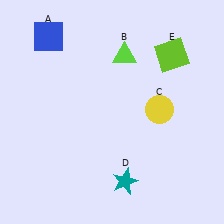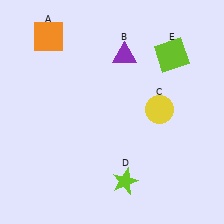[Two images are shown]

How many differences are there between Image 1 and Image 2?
There are 3 differences between the two images.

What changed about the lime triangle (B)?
In Image 1, B is lime. In Image 2, it changed to purple.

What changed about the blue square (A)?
In Image 1, A is blue. In Image 2, it changed to orange.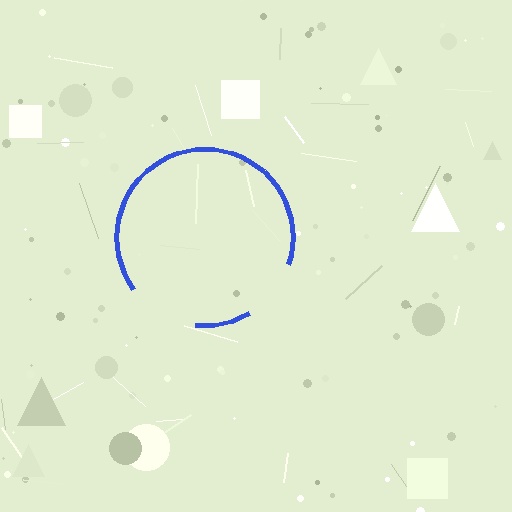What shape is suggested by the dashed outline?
The dashed outline suggests a circle.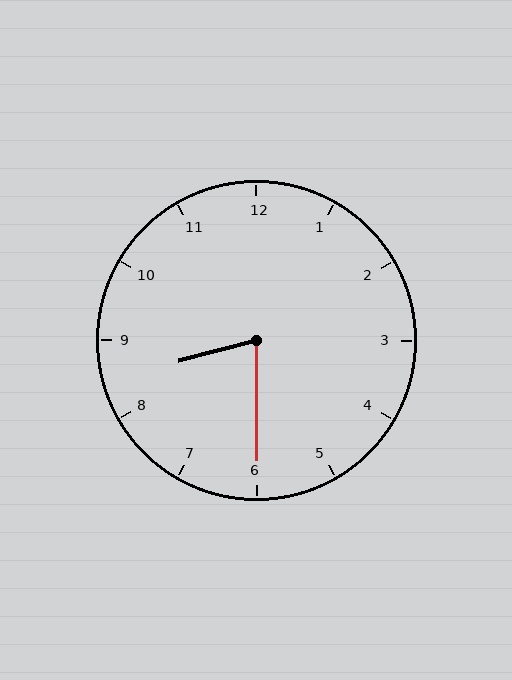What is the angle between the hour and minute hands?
Approximately 75 degrees.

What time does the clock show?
8:30.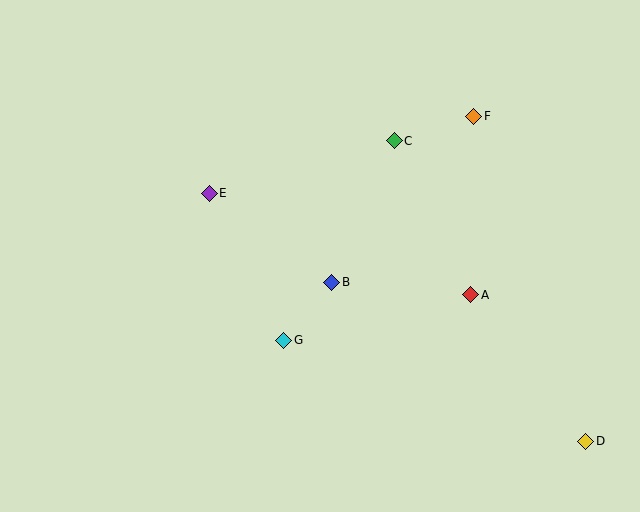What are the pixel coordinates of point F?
Point F is at (474, 116).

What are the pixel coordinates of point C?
Point C is at (394, 141).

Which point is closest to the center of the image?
Point B at (332, 282) is closest to the center.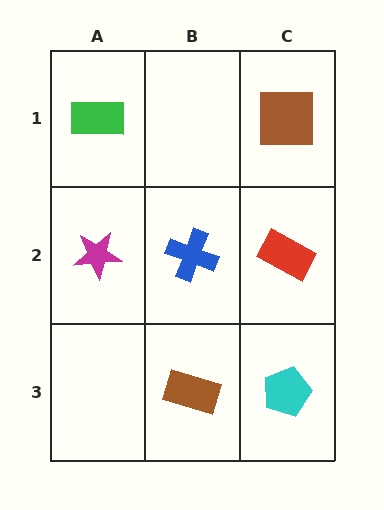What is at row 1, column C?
A brown square.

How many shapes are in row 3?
2 shapes.